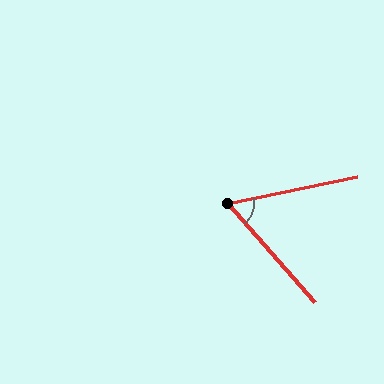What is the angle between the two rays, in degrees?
Approximately 60 degrees.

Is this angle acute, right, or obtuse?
It is acute.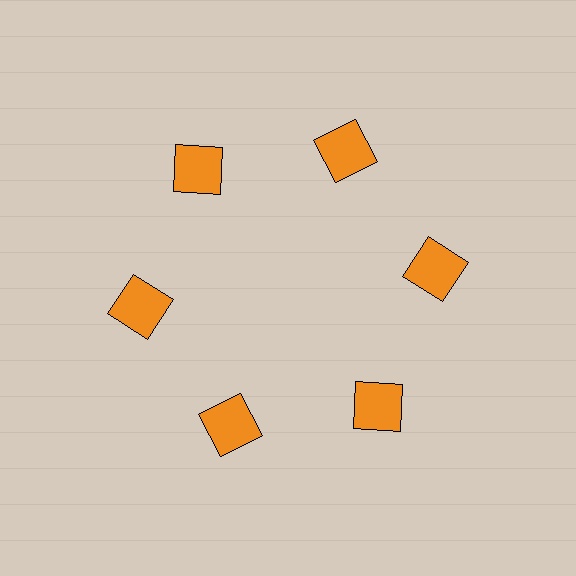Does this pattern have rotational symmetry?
Yes, this pattern has 6-fold rotational symmetry. It looks the same after rotating 60 degrees around the center.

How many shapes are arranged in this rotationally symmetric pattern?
There are 6 shapes, arranged in 6 groups of 1.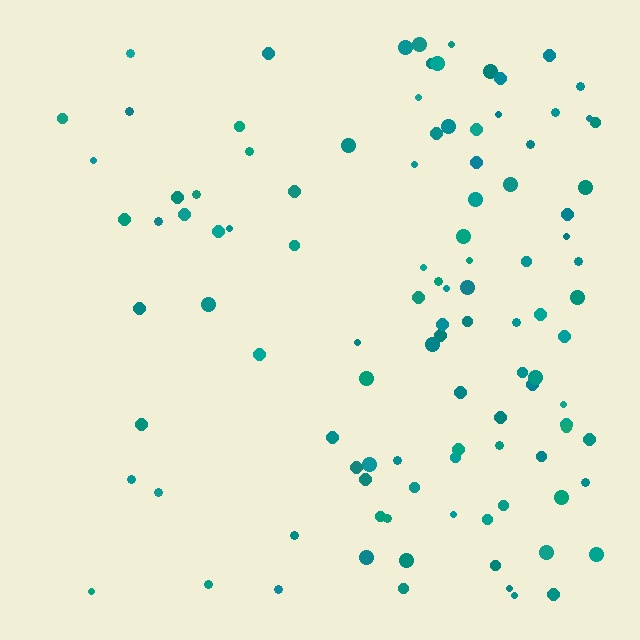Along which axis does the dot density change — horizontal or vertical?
Horizontal.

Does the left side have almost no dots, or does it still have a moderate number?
Still a moderate number, just noticeably fewer than the right.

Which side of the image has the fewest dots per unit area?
The left.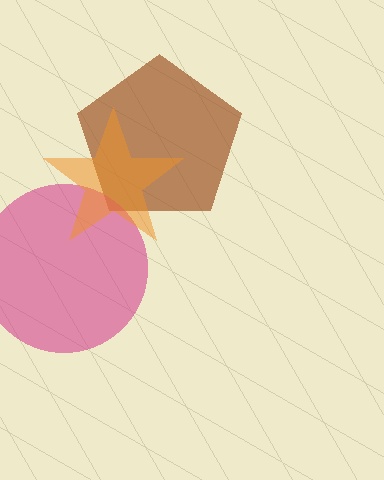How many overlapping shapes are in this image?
There are 3 overlapping shapes in the image.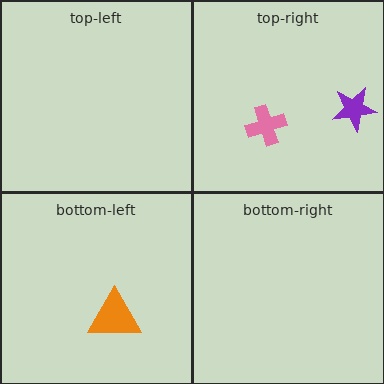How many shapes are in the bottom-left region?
1.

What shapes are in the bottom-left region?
The orange triangle.